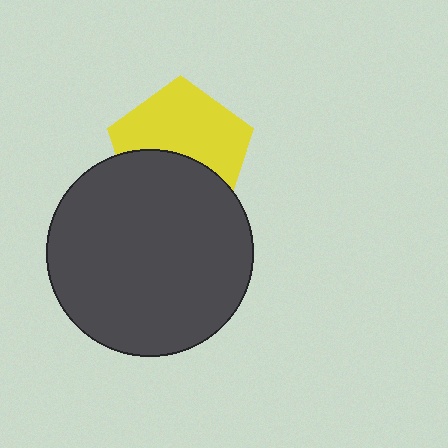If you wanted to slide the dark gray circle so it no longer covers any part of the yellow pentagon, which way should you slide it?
Slide it down — that is the most direct way to separate the two shapes.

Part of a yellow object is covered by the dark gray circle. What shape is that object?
It is a pentagon.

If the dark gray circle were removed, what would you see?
You would see the complete yellow pentagon.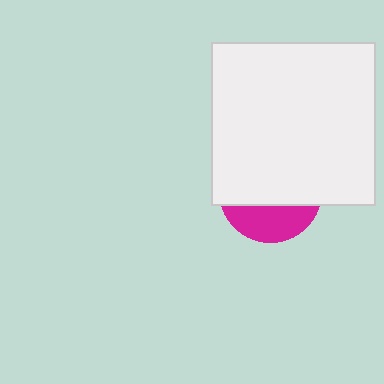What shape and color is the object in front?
The object in front is a white rectangle.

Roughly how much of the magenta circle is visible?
A small part of it is visible (roughly 33%).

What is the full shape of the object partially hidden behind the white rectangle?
The partially hidden object is a magenta circle.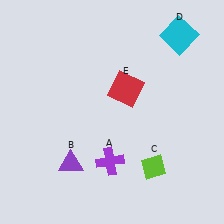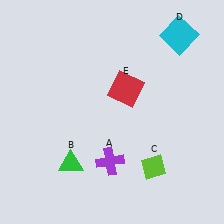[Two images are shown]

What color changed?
The triangle (B) changed from purple in Image 1 to green in Image 2.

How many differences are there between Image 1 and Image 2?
There is 1 difference between the two images.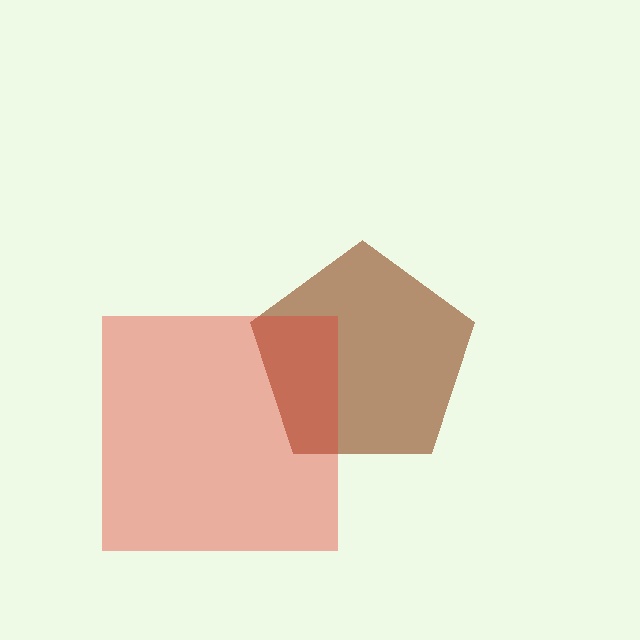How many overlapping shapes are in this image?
There are 2 overlapping shapes in the image.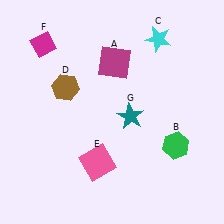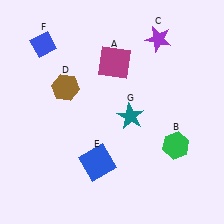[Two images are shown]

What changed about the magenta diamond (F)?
In Image 1, F is magenta. In Image 2, it changed to blue.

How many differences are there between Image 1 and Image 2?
There are 3 differences between the two images.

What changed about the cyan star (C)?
In Image 1, C is cyan. In Image 2, it changed to purple.